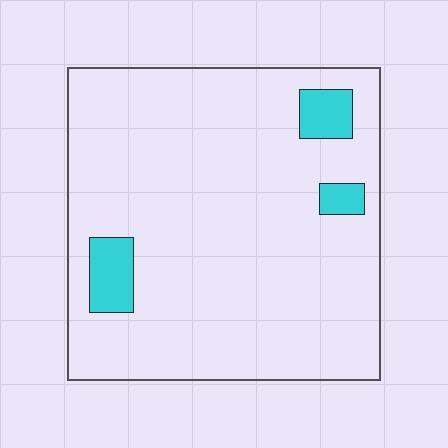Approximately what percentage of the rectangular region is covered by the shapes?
Approximately 10%.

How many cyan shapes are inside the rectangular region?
3.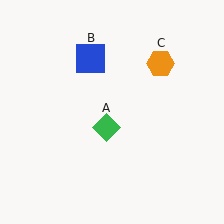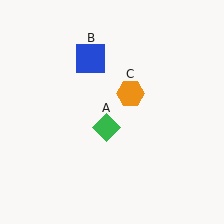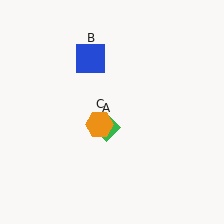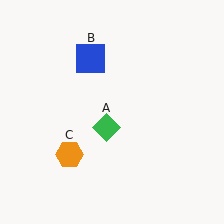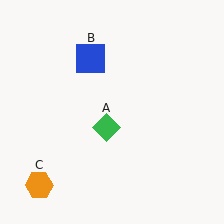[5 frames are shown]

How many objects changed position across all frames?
1 object changed position: orange hexagon (object C).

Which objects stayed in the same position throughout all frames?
Green diamond (object A) and blue square (object B) remained stationary.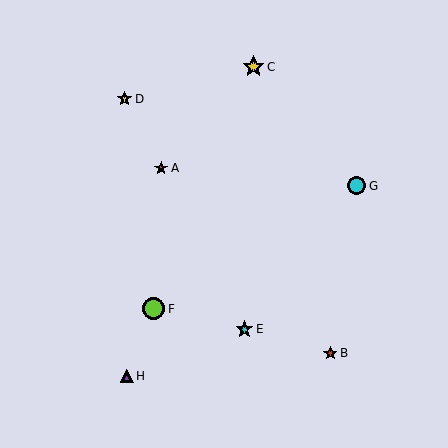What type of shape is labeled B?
Shape B is a red star.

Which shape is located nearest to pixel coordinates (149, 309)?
The lime circle (labeled F) at (154, 309) is nearest to that location.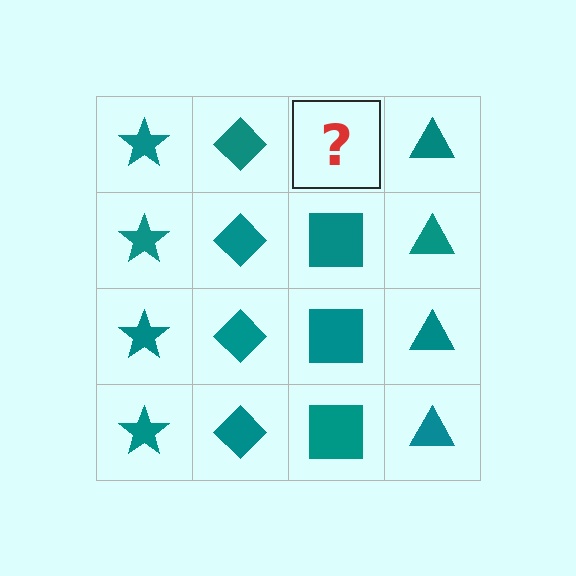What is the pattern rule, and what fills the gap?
The rule is that each column has a consistent shape. The gap should be filled with a teal square.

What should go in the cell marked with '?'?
The missing cell should contain a teal square.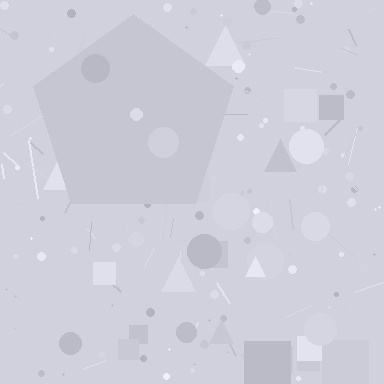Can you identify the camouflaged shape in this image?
The camouflaged shape is a pentagon.